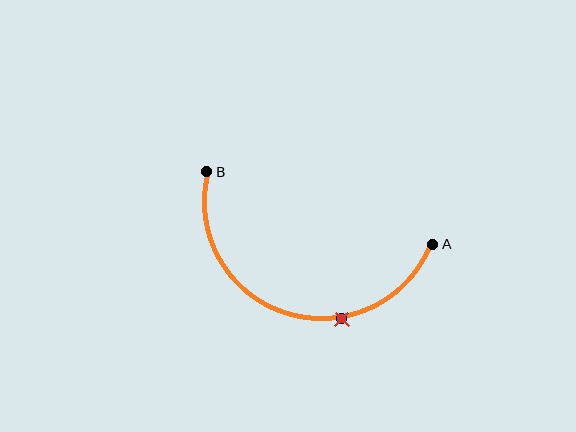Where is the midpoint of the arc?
The arc midpoint is the point on the curve farthest from the straight line joining A and B. It sits below that line.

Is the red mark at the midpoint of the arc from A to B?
No. The red mark lies on the arc but is closer to endpoint A. The arc midpoint would be at the point on the curve equidistant along the arc from both A and B.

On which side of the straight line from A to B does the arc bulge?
The arc bulges below the straight line connecting A and B.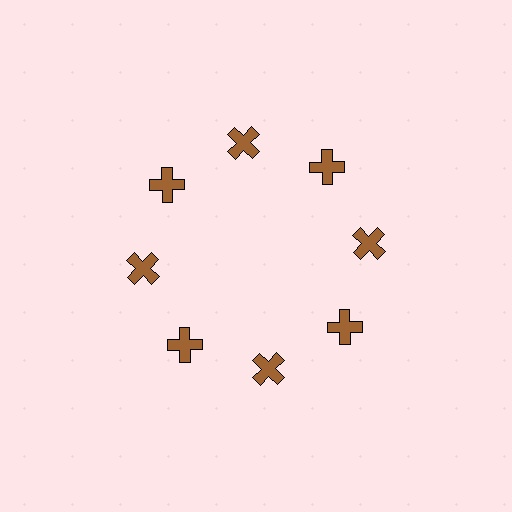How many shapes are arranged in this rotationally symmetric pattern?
There are 8 shapes, arranged in 8 groups of 1.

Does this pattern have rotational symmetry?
Yes, this pattern has 8-fold rotational symmetry. It looks the same after rotating 45 degrees around the center.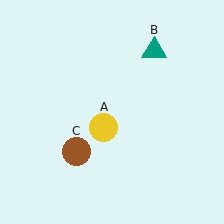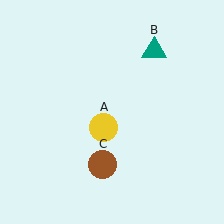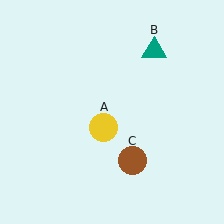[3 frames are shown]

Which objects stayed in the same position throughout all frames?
Yellow circle (object A) and teal triangle (object B) remained stationary.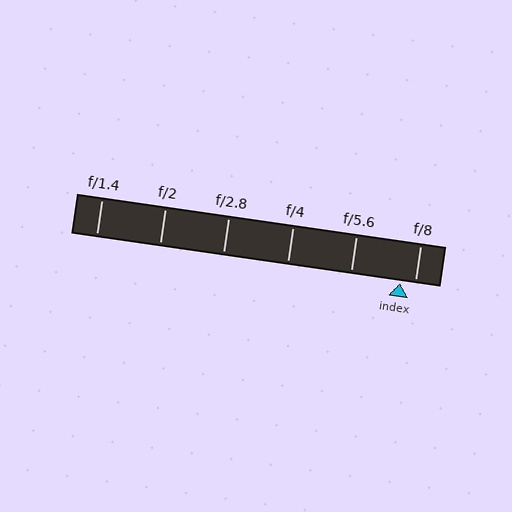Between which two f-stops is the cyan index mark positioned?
The index mark is between f/5.6 and f/8.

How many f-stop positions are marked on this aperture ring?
There are 6 f-stop positions marked.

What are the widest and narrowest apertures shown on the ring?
The widest aperture shown is f/1.4 and the narrowest is f/8.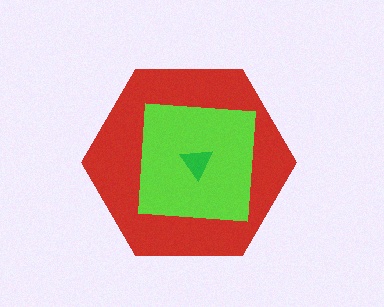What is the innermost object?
The green triangle.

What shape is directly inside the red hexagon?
The lime square.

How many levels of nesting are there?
3.